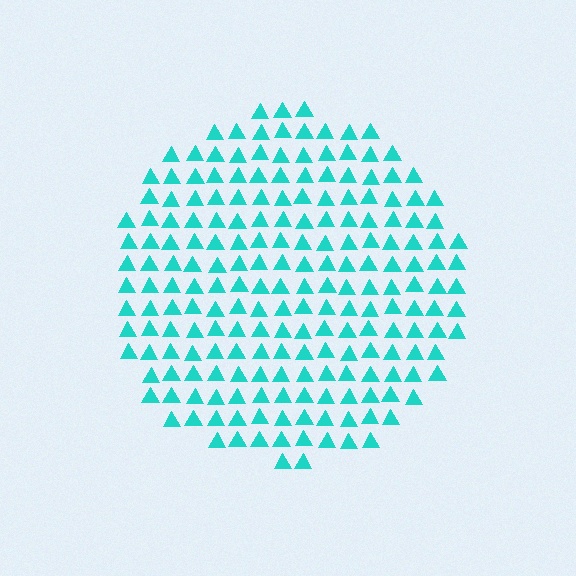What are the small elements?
The small elements are triangles.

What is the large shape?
The large shape is a circle.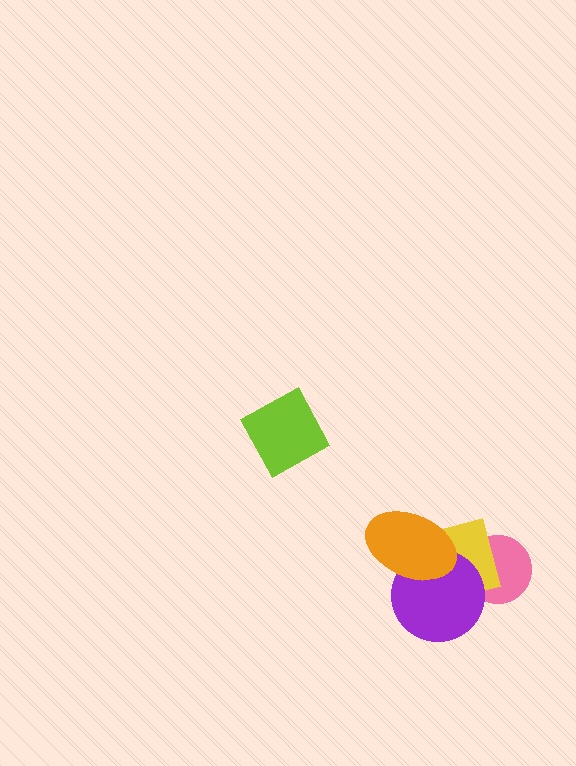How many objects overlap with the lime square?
0 objects overlap with the lime square.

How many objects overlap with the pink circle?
2 objects overlap with the pink circle.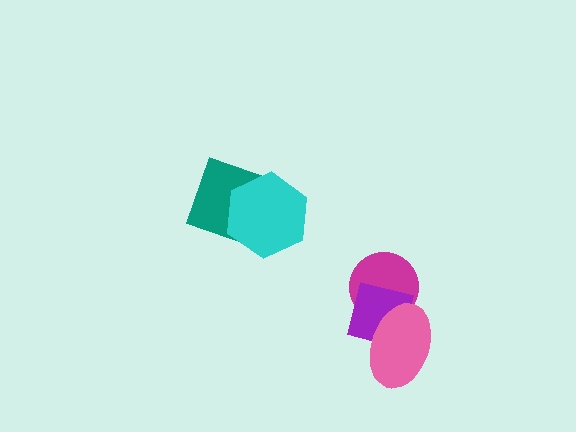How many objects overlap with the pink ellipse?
2 objects overlap with the pink ellipse.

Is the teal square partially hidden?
Yes, it is partially covered by another shape.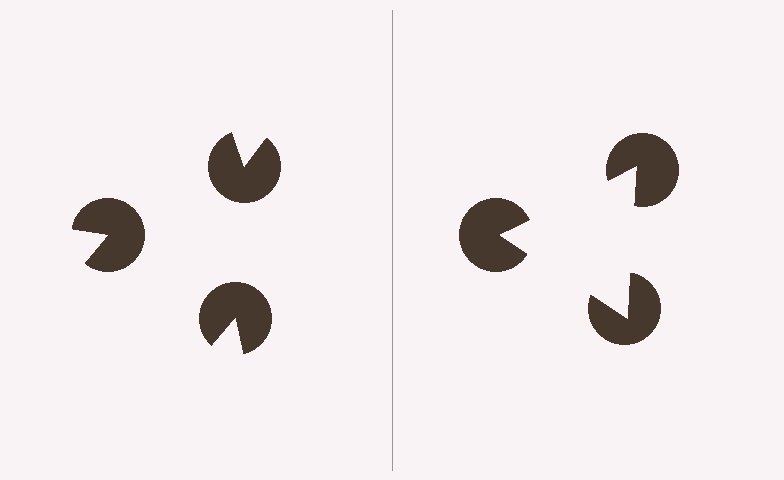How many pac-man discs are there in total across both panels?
6 — 3 on each side.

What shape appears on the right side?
An illusory triangle.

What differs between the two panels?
The pac-man discs are positioned identically on both sides; only the wedge orientations differ. On the right they align to a triangle; on the left they are misaligned.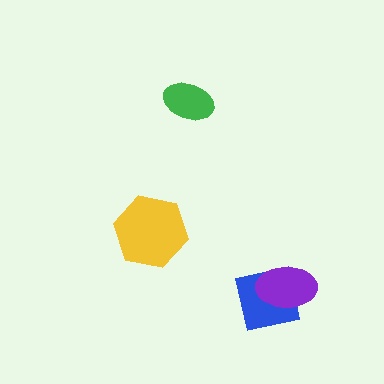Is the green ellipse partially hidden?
No, no other shape covers it.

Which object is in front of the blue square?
The purple ellipse is in front of the blue square.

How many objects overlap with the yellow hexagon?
0 objects overlap with the yellow hexagon.